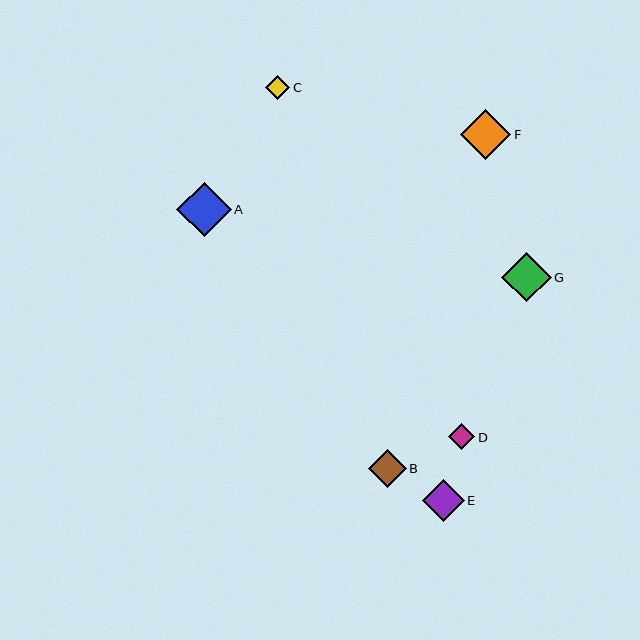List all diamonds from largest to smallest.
From largest to smallest: A, F, G, E, B, D, C.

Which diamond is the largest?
Diamond A is the largest with a size of approximately 54 pixels.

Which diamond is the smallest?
Diamond C is the smallest with a size of approximately 24 pixels.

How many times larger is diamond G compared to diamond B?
Diamond G is approximately 1.3 times the size of diamond B.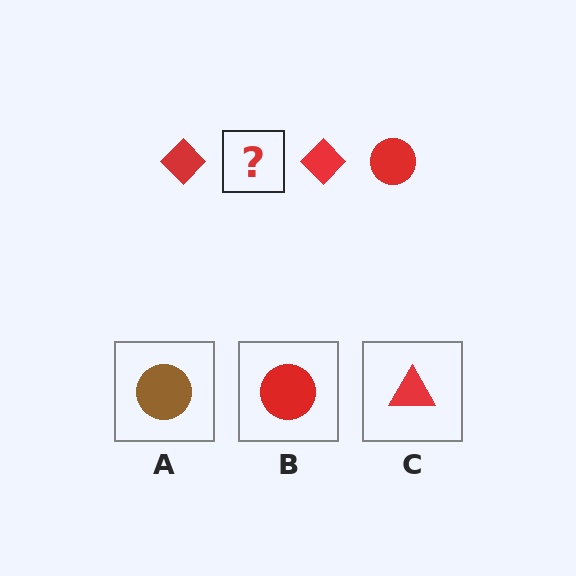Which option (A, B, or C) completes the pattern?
B.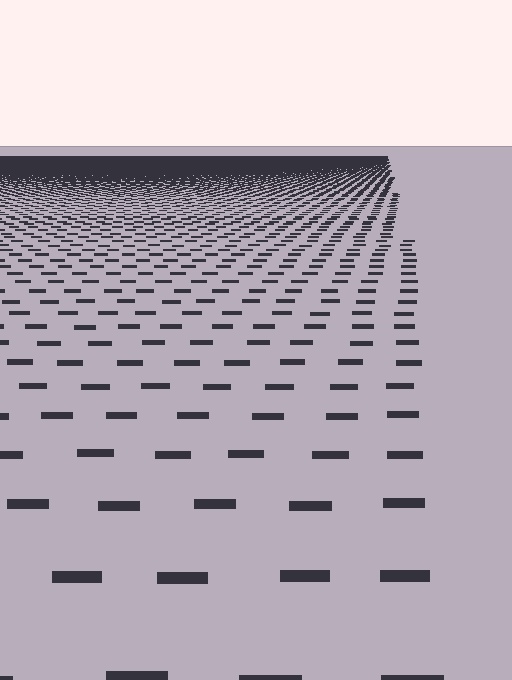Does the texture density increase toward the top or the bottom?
Density increases toward the top.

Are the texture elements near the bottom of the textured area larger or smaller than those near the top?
Larger. Near the bottom, elements are closer to the viewer and appear at a bigger on-screen size.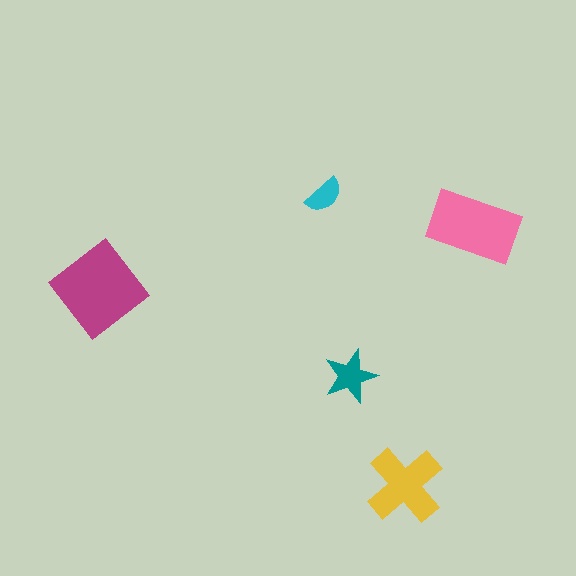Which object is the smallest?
The cyan semicircle.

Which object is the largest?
The magenta diamond.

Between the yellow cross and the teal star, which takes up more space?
The yellow cross.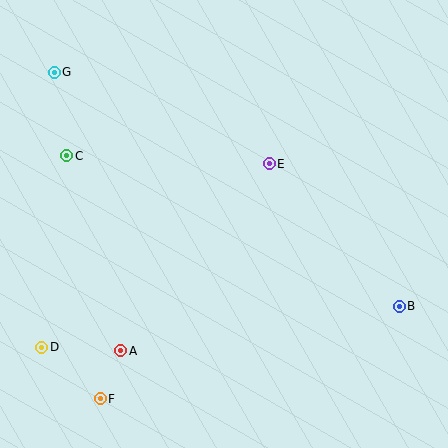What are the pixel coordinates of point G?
Point G is at (54, 72).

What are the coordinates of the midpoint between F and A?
The midpoint between F and A is at (110, 375).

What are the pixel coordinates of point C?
Point C is at (67, 156).